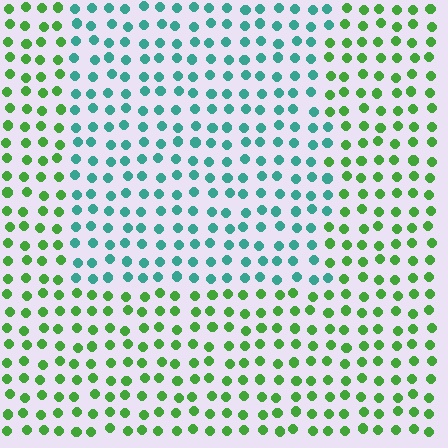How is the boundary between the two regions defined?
The boundary is defined purely by a slight shift in hue (about 55 degrees). Spacing, size, and orientation are identical on both sides.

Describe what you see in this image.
The image is filled with small green elements in a uniform arrangement. A rectangle-shaped region is visible where the elements are tinted to a slightly different hue, forming a subtle color boundary.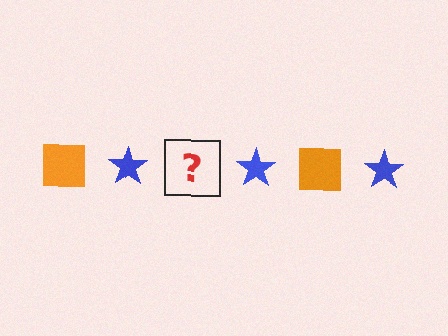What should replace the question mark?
The question mark should be replaced with an orange square.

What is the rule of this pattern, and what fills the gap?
The rule is that the pattern alternates between orange square and blue star. The gap should be filled with an orange square.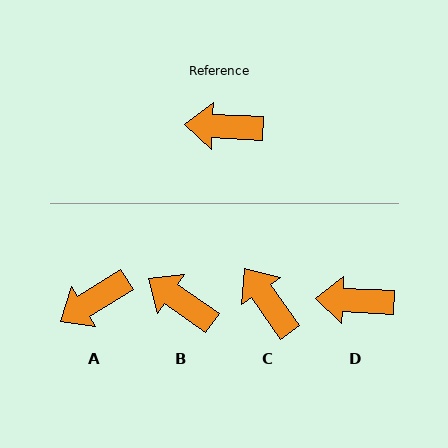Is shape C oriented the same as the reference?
No, it is off by about 52 degrees.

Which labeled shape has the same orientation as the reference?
D.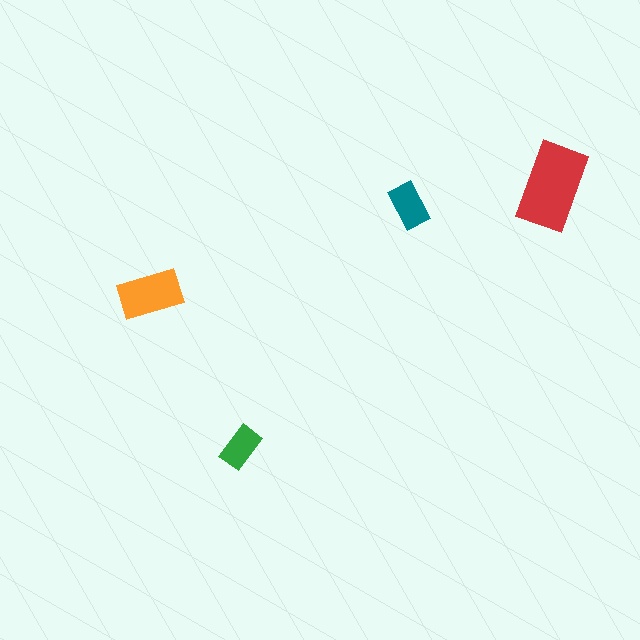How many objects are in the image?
There are 4 objects in the image.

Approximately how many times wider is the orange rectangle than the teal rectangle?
About 1.5 times wider.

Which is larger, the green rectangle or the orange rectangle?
The orange one.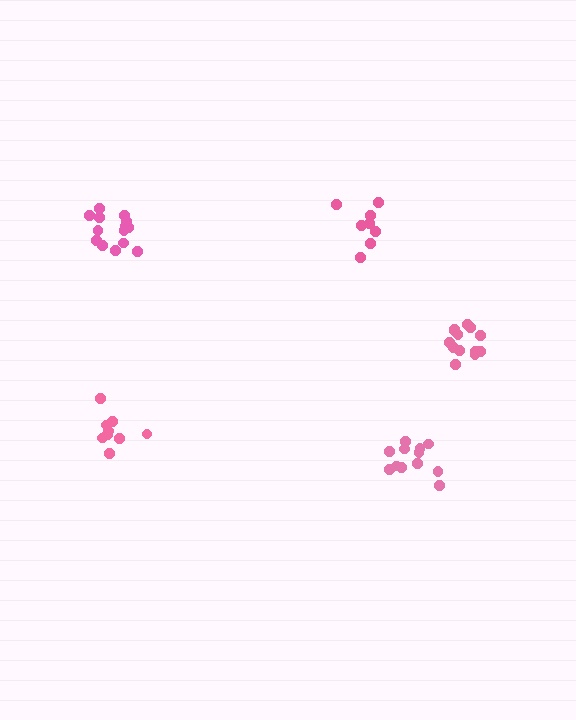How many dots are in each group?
Group 1: 8 dots, Group 2: 12 dots, Group 3: 14 dots, Group 4: 9 dots, Group 5: 13 dots (56 total).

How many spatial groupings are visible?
There are 5 spatial groupings.